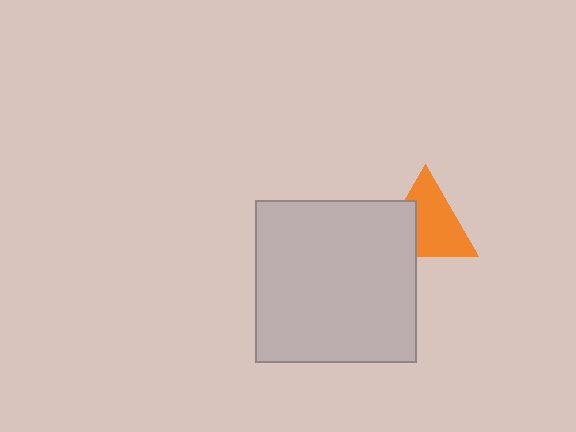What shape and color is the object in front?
The object in front is a light gray square.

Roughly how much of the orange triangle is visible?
Most of it is visible (roughly 66%).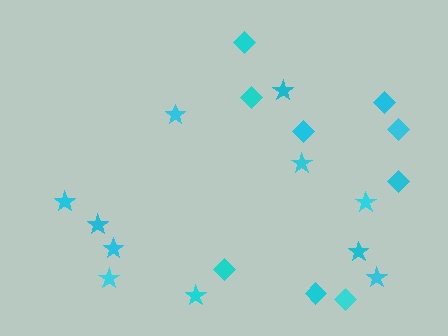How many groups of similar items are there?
There are 2 groups: one group of stars (11) and one group of diamonds (9).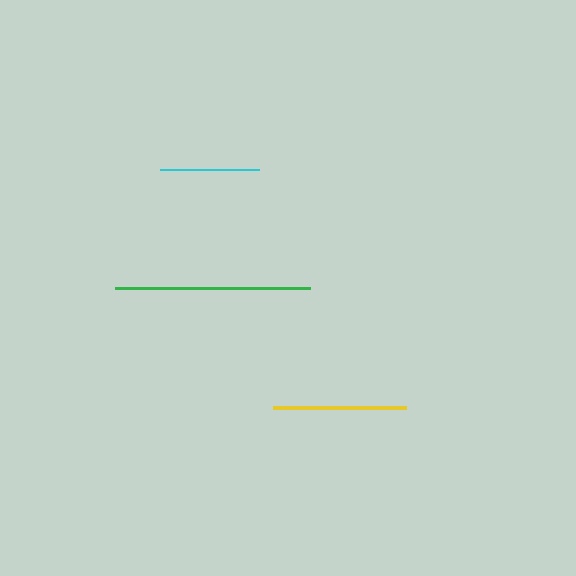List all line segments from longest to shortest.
From longest to shortest: green, yellow, cyan.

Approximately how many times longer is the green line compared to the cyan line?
The green line is approximately 2.0 times the length of the cyan line.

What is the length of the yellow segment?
The yellow segment is approximately 133 pixels long.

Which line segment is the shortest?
The cyan line is the shortest at approximately 100 pixels.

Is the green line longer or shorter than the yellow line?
The green line is longer than the yellow line.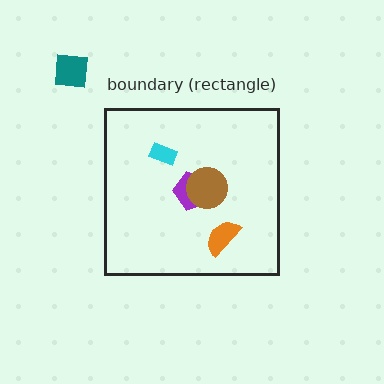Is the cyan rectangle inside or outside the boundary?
Inside.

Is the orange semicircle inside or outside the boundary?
Inside.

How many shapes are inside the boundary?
4 inside, 1 outside.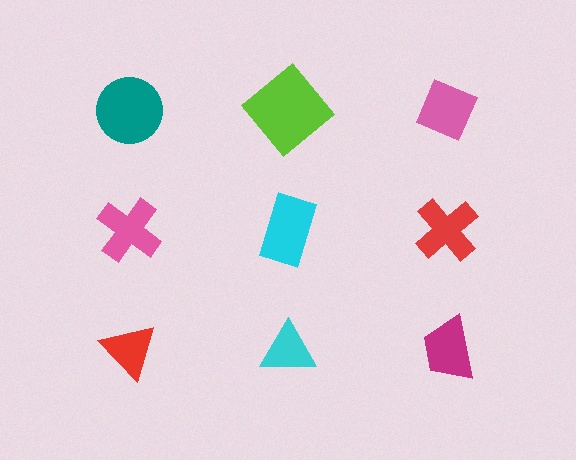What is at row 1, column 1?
A teal circle.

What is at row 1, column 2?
A lime diamond.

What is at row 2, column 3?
A red cross.